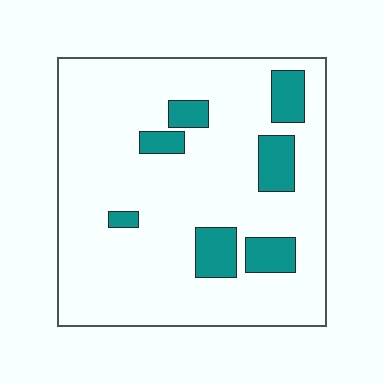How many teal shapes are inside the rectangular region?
7.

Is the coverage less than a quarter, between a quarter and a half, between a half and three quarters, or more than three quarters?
Less than a quarter.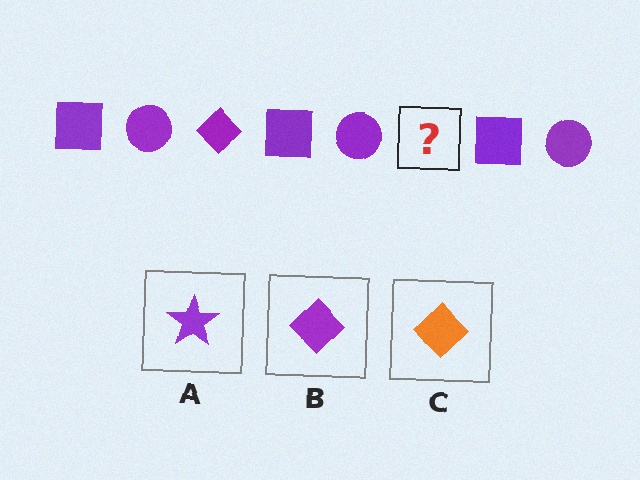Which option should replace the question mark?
Option B.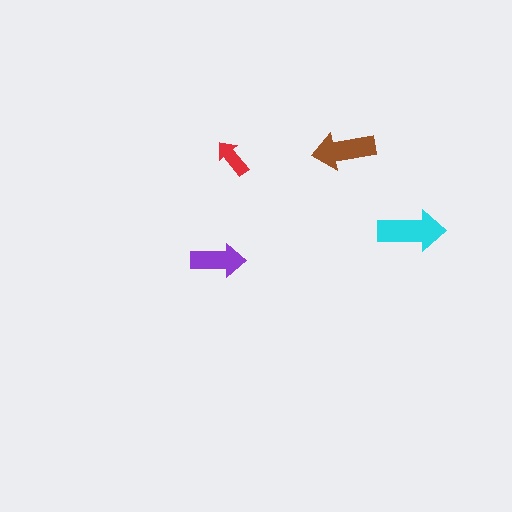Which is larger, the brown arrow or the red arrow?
The brown one.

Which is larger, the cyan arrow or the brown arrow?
The cyan one.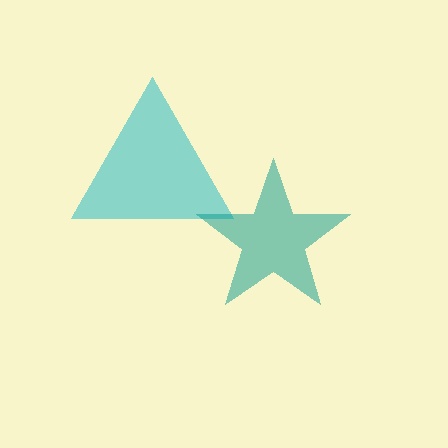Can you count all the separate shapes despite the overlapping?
Yes, there are 2 separate shapes.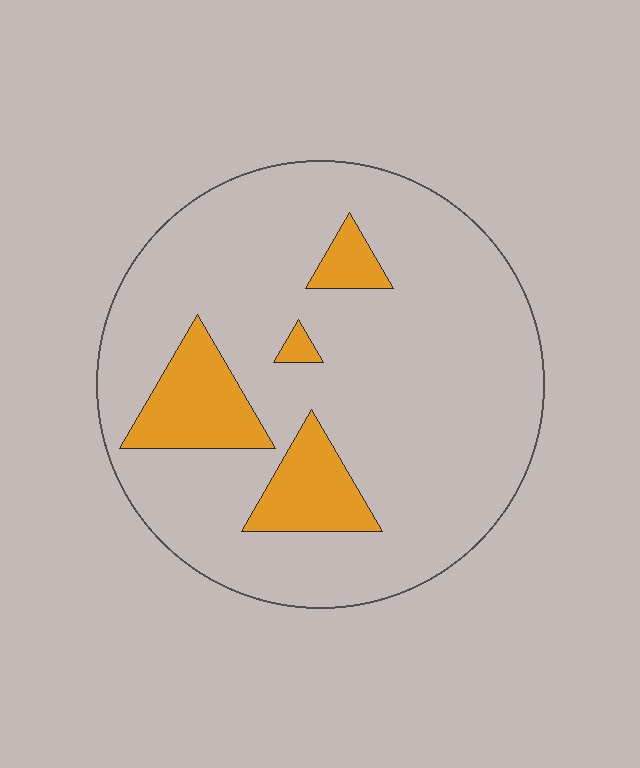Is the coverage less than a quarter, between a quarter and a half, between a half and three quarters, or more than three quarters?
Less than a quarter.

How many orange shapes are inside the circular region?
4.